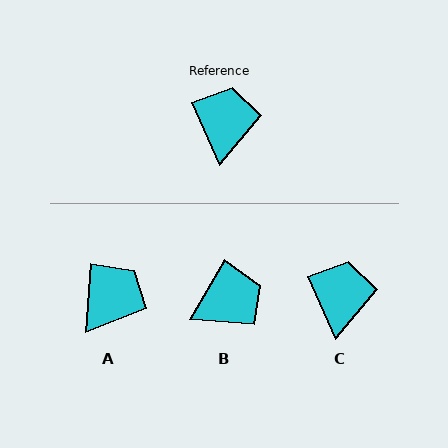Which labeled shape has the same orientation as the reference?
C.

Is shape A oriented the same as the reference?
No, it is off by about 29 degrees.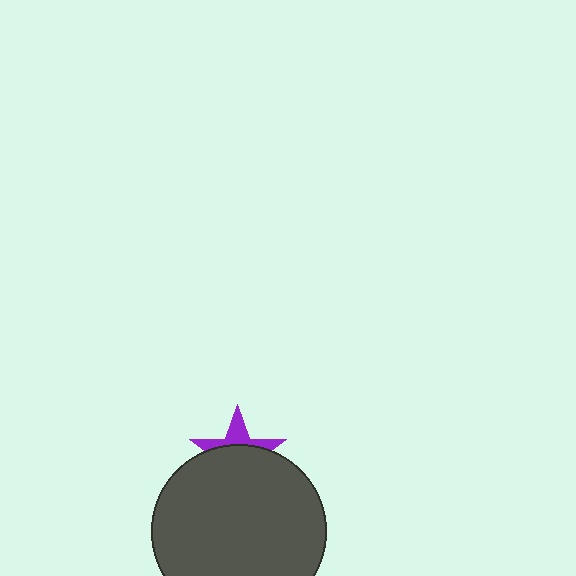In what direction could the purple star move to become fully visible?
The purple star could move up. That would shift it out from behind the dark gray circle entirely.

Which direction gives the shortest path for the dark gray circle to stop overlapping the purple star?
Moving down gives the shortest separation.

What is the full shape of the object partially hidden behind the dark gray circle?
The partially hidden object is a purple star.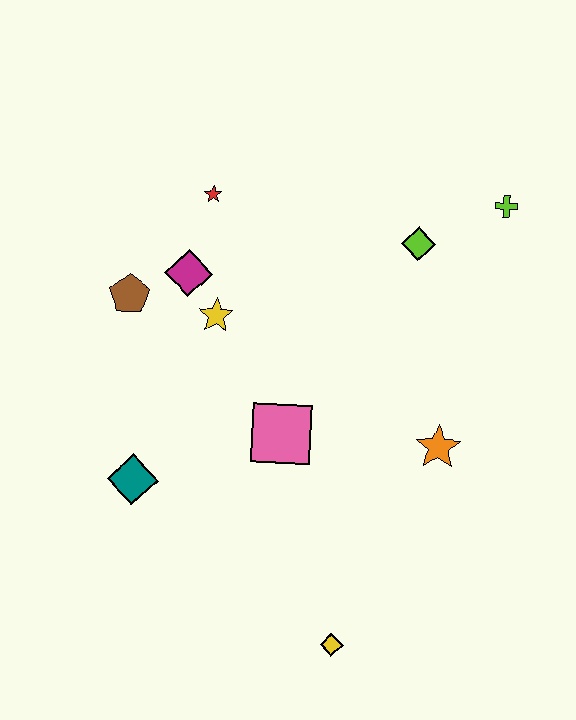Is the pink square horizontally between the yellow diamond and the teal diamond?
Yes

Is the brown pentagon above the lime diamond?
No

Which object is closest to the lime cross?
The lime diamond is closest to the lime cross.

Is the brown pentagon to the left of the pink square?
Yes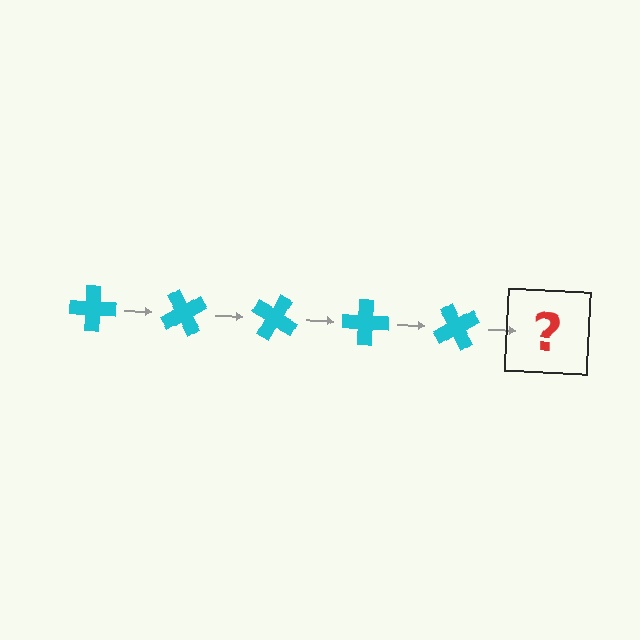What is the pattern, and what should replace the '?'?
The pattern is that the cross rotates 60 degrees each step. The '?' should be a cyan cross rotated 300 degrees.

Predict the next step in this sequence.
The next step is a cyan cross rotated 300 degrees.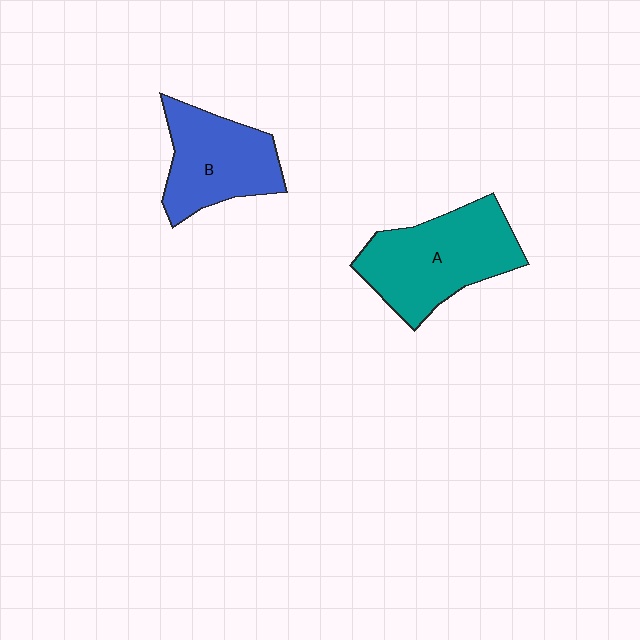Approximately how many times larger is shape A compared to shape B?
Approximately 1.3 times.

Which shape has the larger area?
Shape A (teal).